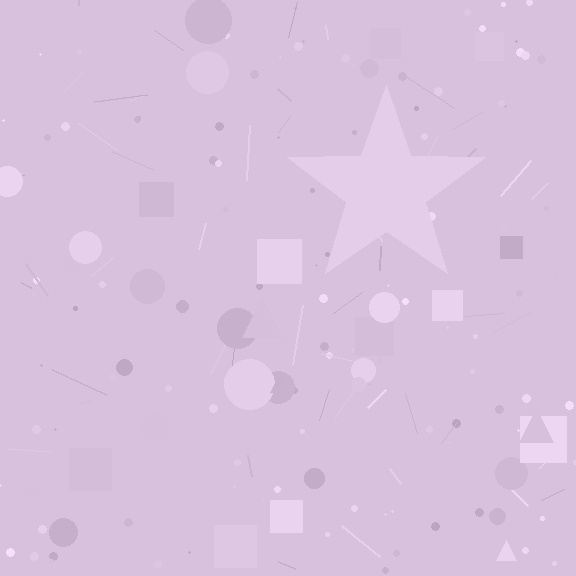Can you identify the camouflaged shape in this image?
The camouflaged shape is a star.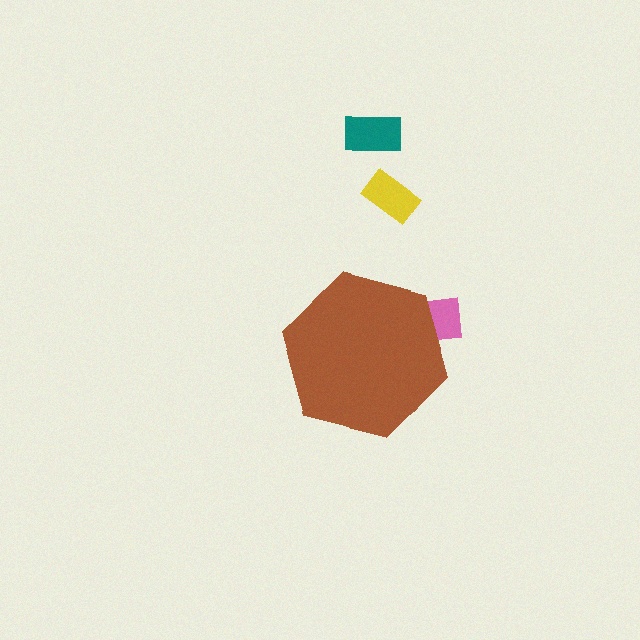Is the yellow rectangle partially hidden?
No, the yellow rectangle is fully visible.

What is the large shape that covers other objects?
A brown hexagon.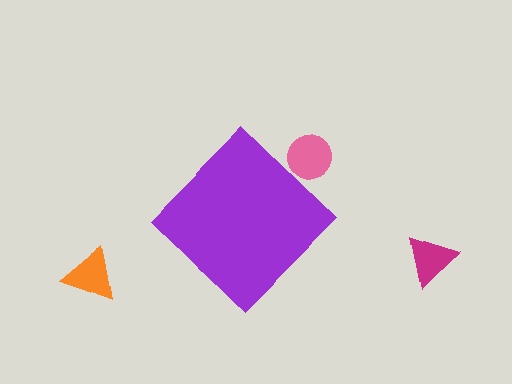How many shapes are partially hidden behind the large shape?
1 shape is partially hidden.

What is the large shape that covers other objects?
A purple diamond.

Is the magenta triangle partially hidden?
No, the magenta triangle is fully visible.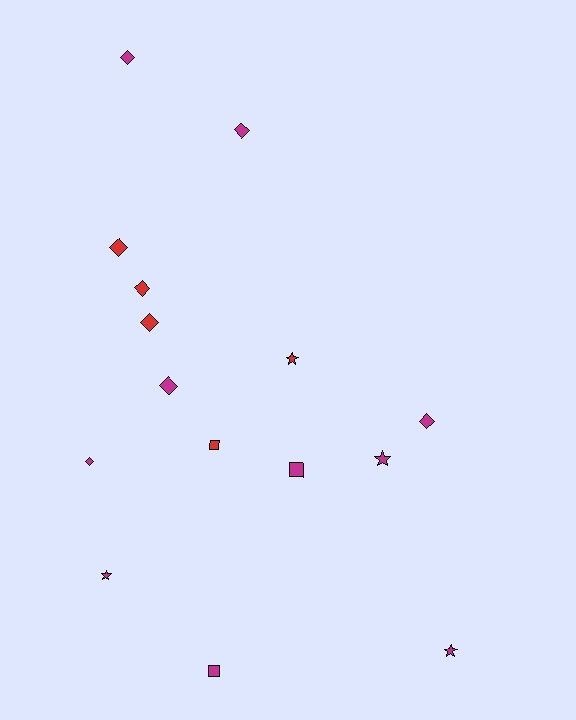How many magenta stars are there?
There are 3 magenta stars.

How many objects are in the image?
There are 15 objects.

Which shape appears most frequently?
Diamond, with 8 objects.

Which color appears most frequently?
Magenta, with 10 objects.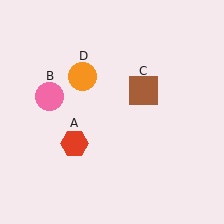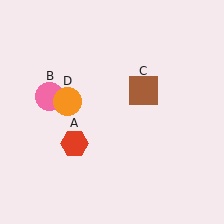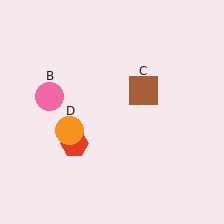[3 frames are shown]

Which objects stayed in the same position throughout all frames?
Red hexagon (object A) and pink circle (object B) and brown square (object C) remained stationary.